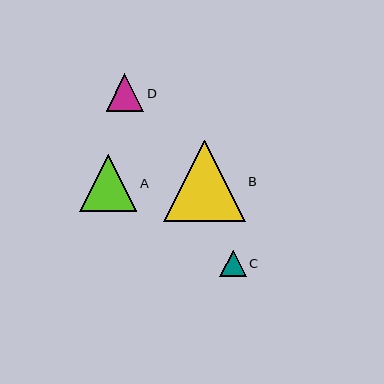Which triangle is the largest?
Triangle B is the largest with a size of approximately 82 pixels.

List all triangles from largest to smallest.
From largest to smallest: B, A, D, C.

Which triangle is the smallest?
Triangle C is the smallest with a size of approximately 26 pixels.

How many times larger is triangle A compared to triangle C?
Triangle A is approximately 2.2 times the size of triangle C.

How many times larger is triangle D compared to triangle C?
Triangle D is approximately 1.4 times the size of triangle C.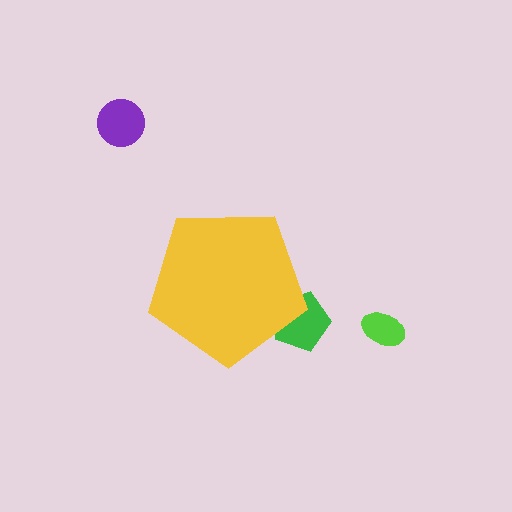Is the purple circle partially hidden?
No, the purple circle is fully visible.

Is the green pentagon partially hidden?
Yes, the green pentagon is partially hidden behind the yellow pentagon.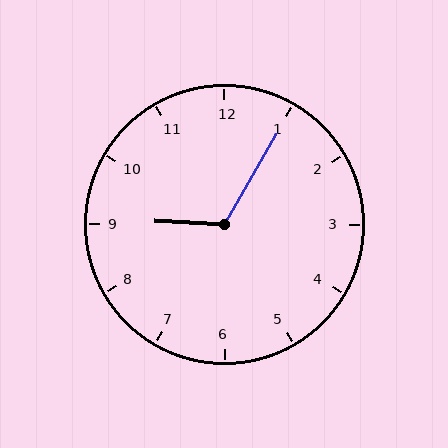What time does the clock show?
9:05.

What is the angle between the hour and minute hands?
Approximately 118 degrees.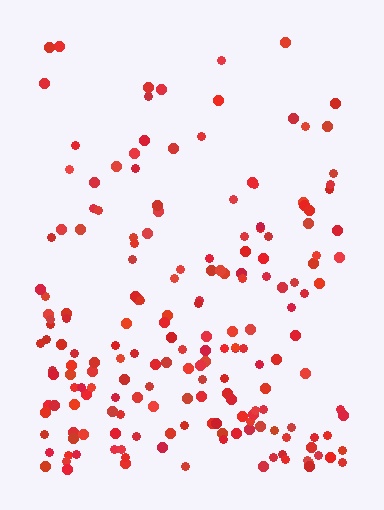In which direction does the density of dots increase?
From top to bottom, with the bottom side densest.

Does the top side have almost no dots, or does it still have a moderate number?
Still a moderate number, just noticeably fewer than the bottom.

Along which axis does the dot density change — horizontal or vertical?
Vertical.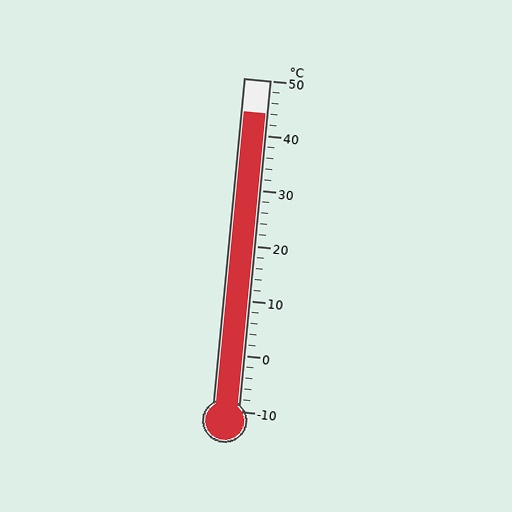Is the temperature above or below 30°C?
The temperature is above 30°C.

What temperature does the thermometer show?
The thermometer shows approximately 44°C.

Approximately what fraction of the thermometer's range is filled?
The thermometer is filled to approximately 90% of its range.